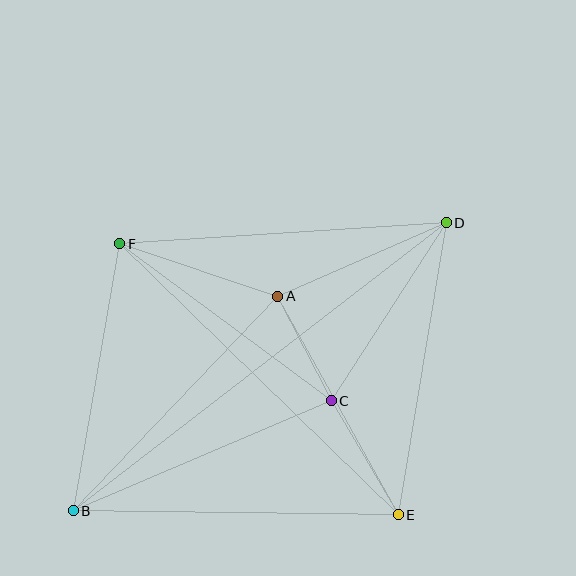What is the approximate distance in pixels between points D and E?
The distance between D and E is approximately 296 pixels.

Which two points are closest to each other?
Points A and C are closest to each other.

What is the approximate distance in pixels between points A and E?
The distance between A and E is approximately 250 pixels.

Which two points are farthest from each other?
Points B and D are farthest from each other.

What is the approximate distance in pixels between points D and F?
The distance between D and F is approximately 327 pixels.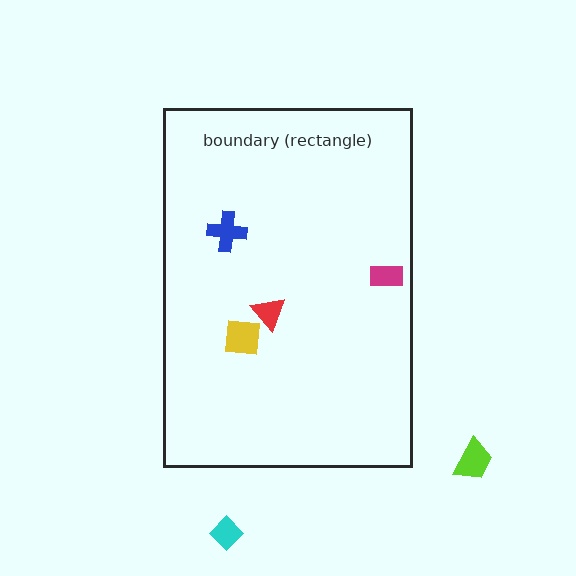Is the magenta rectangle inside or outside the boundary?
Inside.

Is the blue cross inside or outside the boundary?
Inside.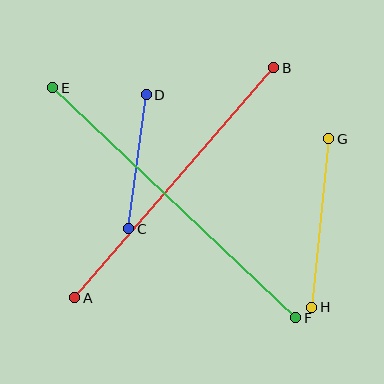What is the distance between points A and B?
The distance is approximately 304 pixels.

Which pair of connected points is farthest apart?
Points E and F are farthest apart.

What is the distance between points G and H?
The distance is approximately 170 pixels.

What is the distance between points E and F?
The distance is approximately 334 pixels.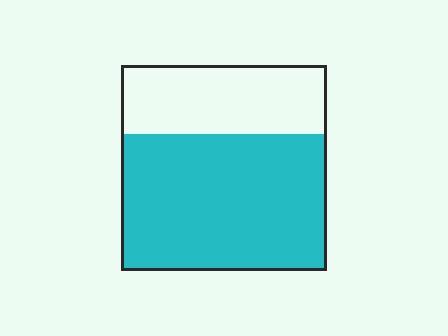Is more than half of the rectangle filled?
Yes.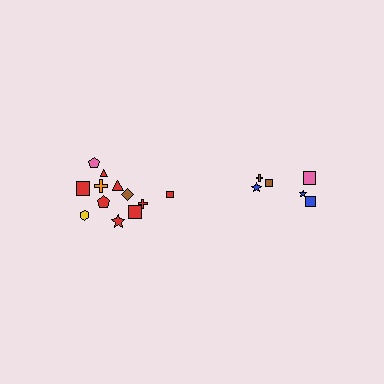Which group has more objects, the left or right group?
The left group.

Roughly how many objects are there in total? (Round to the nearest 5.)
Roughly 20 objects in total.